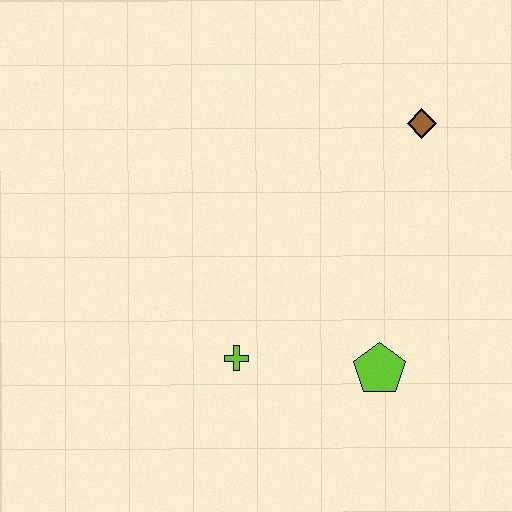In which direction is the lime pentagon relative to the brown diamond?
The lime pentagon is below the brown diamond.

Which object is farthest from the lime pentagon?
The brown diamond is farthest from the lime pentagon.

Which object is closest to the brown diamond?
The lime pentagon is closest to the brown diamond.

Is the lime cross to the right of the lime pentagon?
No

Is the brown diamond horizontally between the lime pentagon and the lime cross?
No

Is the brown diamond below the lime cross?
No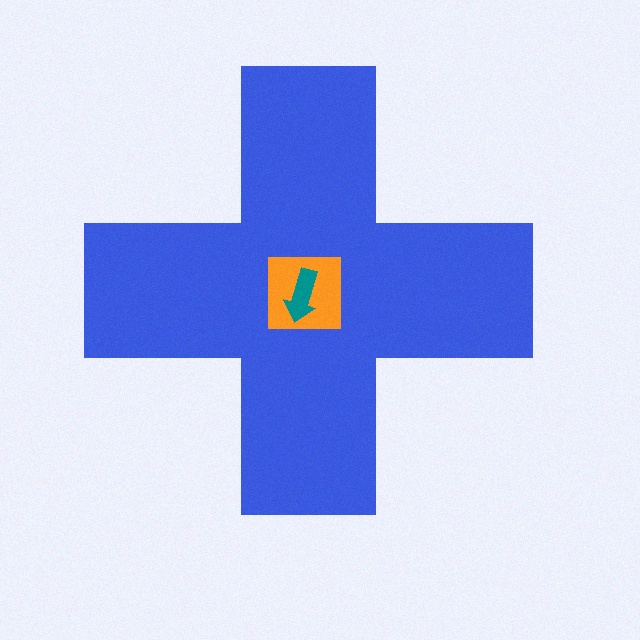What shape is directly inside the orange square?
The teal arrow.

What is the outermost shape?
The blue cross.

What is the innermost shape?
The teal arrow.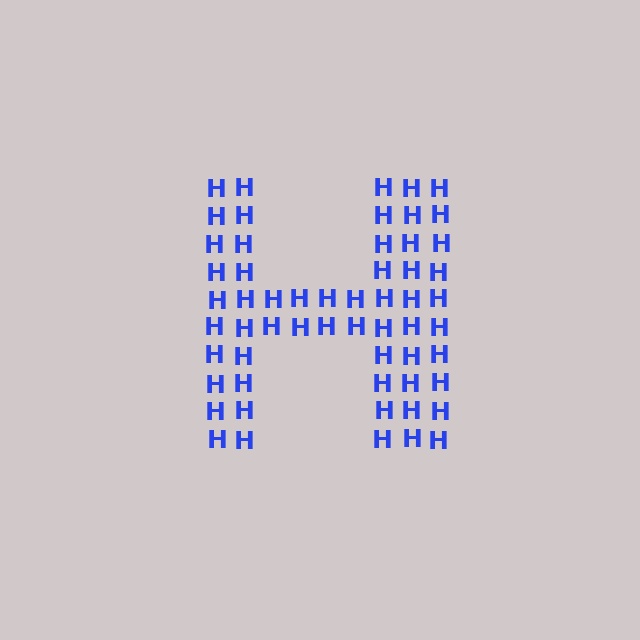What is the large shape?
The large shape is the letter H.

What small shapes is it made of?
It is made of small letter H's.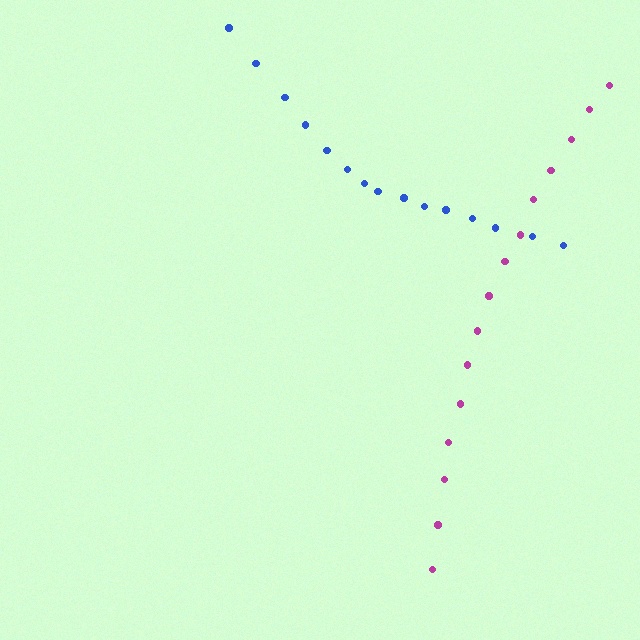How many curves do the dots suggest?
There are 2 distinct paths.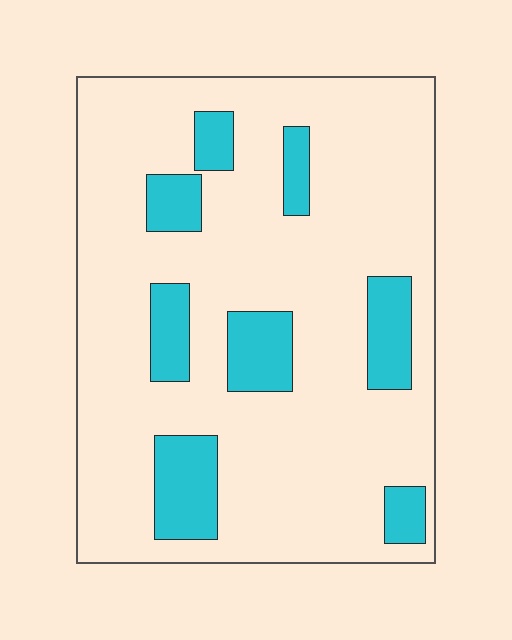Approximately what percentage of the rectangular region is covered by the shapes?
Approximately 20%.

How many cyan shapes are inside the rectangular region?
8.